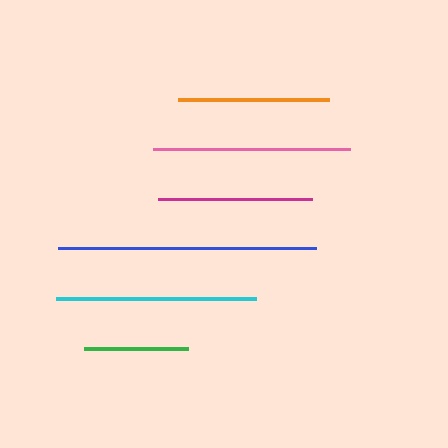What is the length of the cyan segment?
The cyan segment is approximately 200 pixels long.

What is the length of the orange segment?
The orange segment is approximately 151 pixels long.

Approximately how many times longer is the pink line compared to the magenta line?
The pink line is approximately 1.3 times the length of the magenta line.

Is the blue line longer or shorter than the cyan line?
The blue line is longer than the cyan line.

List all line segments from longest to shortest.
From longest to shortest: blue, cyan, pink, magenta, orange, green.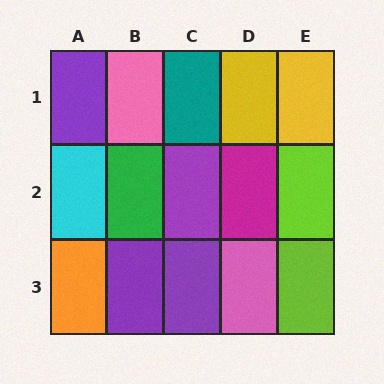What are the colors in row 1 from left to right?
Purple, pink, teal, yellow, yellow.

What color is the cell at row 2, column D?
Magenta.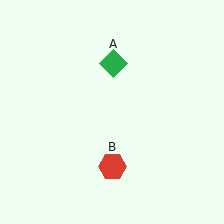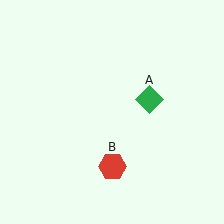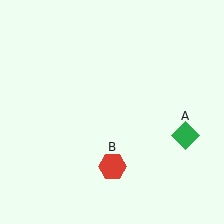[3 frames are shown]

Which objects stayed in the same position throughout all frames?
Red hexagon (object B) remained stationary.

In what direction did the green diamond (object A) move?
The green diamond (object A) moved down and to the right.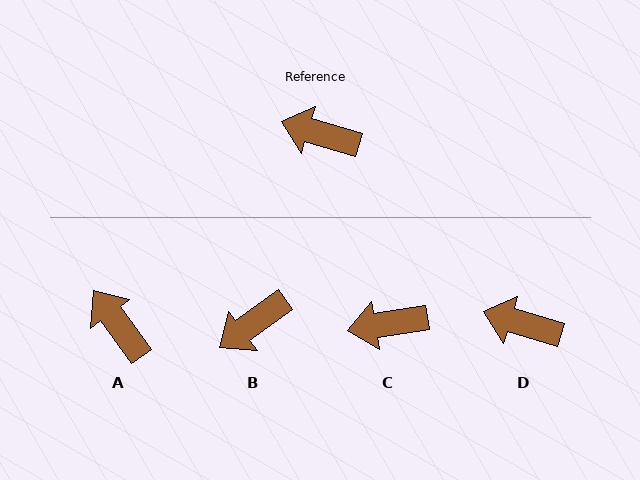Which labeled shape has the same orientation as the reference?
D.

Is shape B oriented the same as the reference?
No, it is off by about 53 degrees.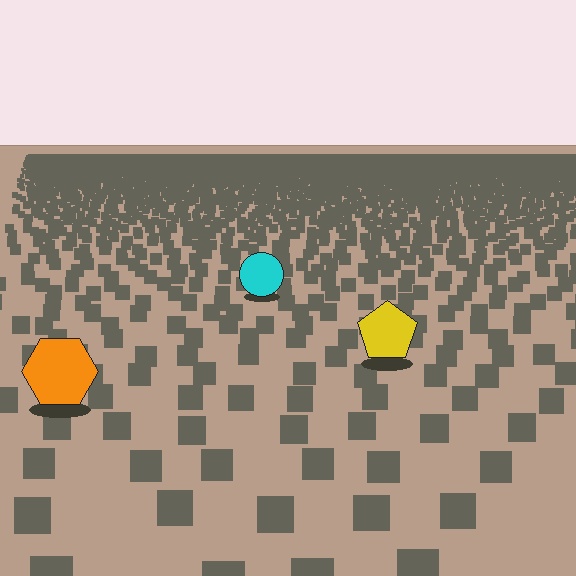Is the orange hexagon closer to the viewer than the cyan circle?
Yes. The orange hexagon is closer — you can tell from the texture gradient: the ground texture is coarser near it.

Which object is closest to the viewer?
The orange hexagon is closest. The texture marks near it are larger and more spread out.